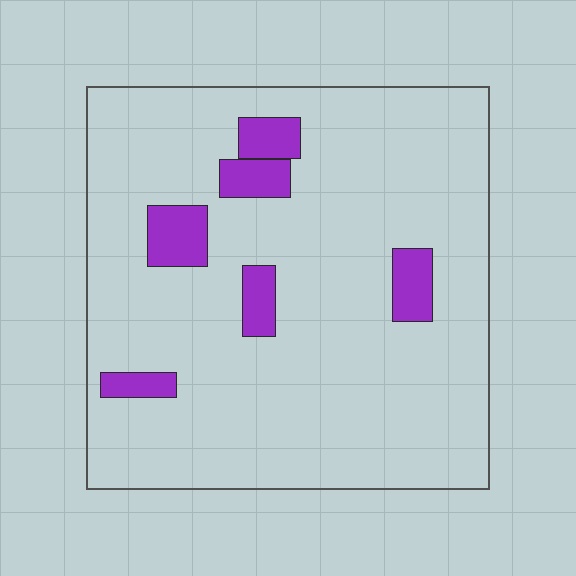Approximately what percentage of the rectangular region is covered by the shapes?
Approximately 10%.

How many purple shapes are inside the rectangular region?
6.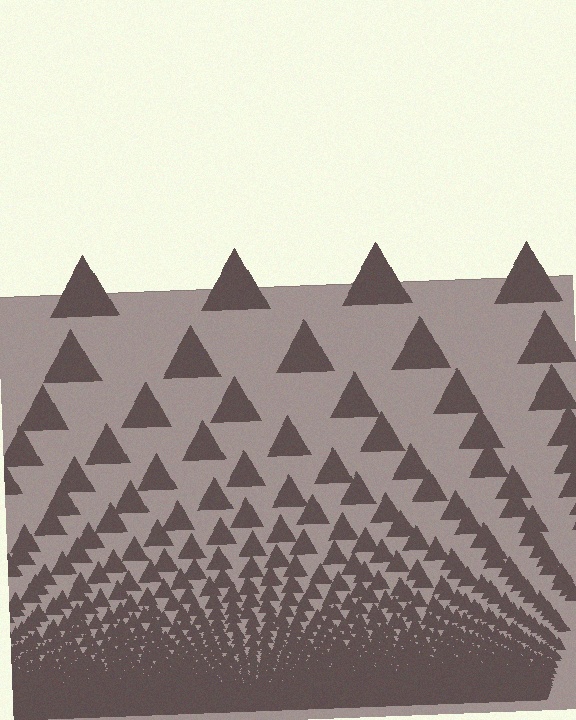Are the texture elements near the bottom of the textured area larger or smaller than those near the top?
Smaller. The gradient is inverted — elements near the bottom are smaller and denser.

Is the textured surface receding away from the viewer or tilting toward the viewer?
The surface appears to tilt toward the viewer. Texture elements get larger and sparser toward the top.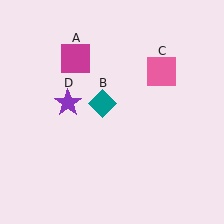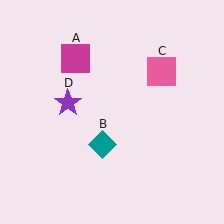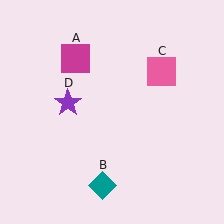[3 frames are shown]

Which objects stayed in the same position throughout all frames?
Magenta square (object A) and pink square (object C) and purple star (object D) remained stationary.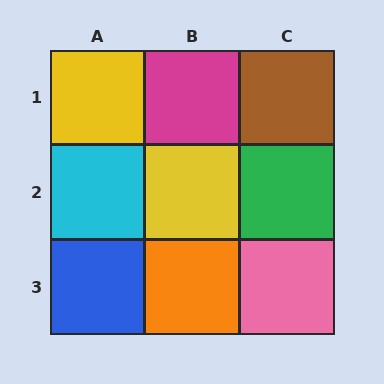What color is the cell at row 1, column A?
Yellow.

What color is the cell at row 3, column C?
Pink.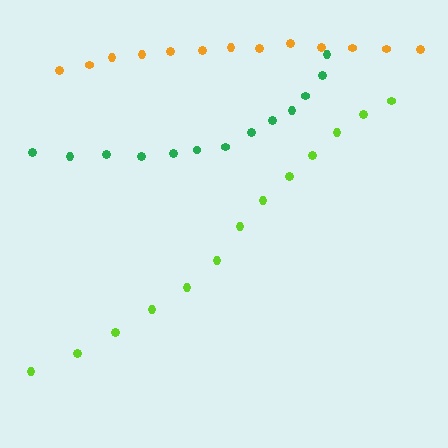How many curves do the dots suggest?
There are 3 distinct paths.